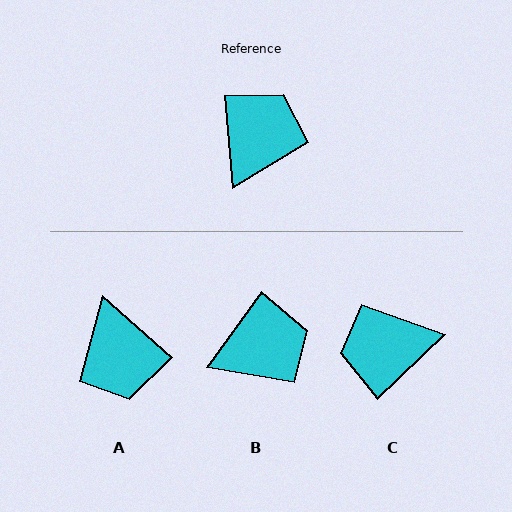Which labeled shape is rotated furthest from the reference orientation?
A, about 137 degrees away.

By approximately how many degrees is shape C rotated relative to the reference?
Approximately 128 degrees counter-clockwise.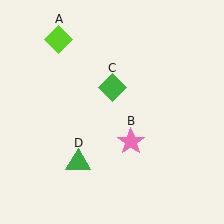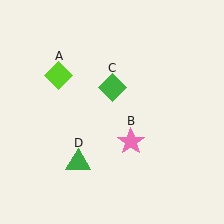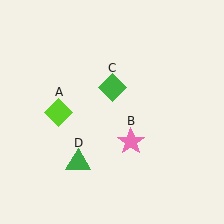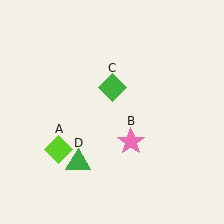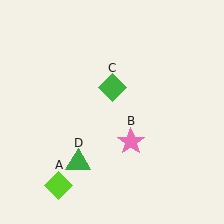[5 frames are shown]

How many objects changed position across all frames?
1 object changed position: lime diamond (object A).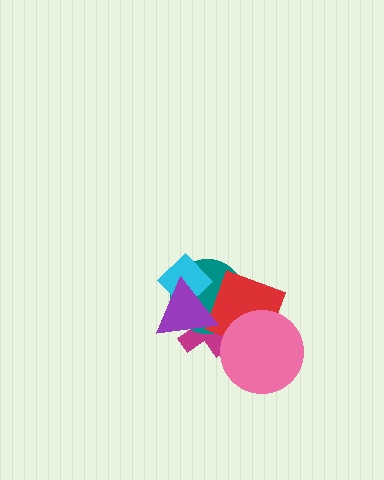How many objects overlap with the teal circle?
4 objects overlap with the teal circle.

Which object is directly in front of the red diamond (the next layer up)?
The purple triangle is directly in front of the red diamond.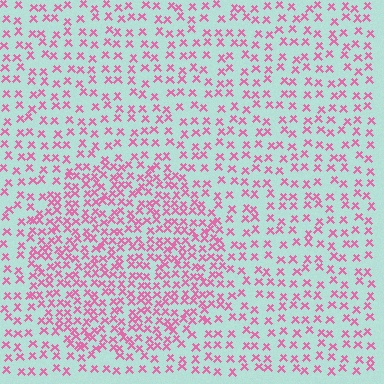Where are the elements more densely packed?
The elements are more densely packed inside the circle boundary.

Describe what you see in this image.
The image contains small pink elements arranged at two different densities. A circle-shaped region is visible where the elements are more densely packed than the surrounding area.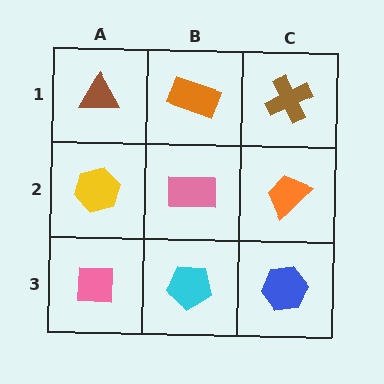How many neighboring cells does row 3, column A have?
2.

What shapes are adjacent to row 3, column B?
A pink rectangle (row 2, column B), a pink square (row 3, column A), a blue hexagon (row 3, column C).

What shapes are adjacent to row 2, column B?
An orange rectangle (row 1, column B), a cyan pentagon (row 3, column B), a yellow hexagon (row 2, column A), an orange trapezoid (row 2, column C).